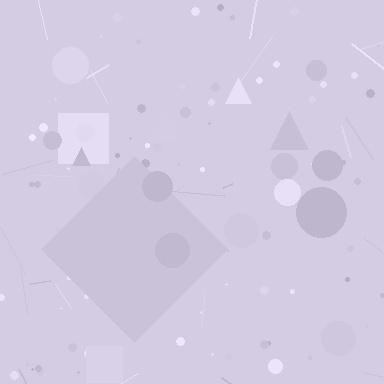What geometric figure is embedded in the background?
A diamond is embedded in the background.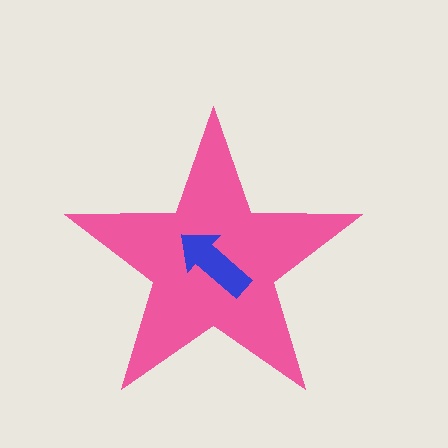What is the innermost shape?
The blue arrow.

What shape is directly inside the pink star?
The blue arrow.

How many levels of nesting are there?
2.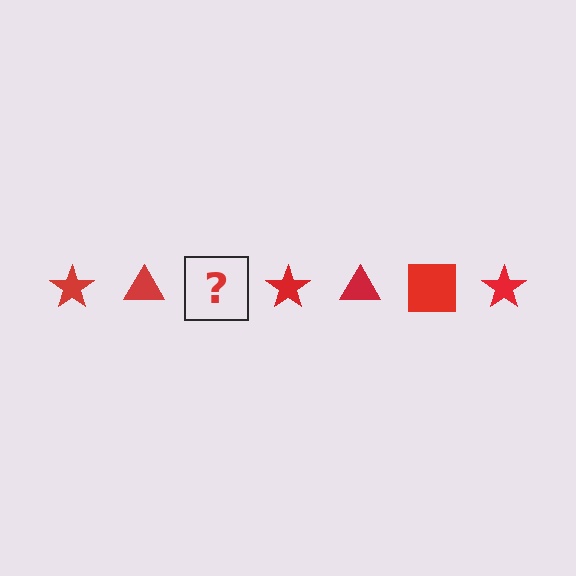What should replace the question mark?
The question mark should be replaced with a red square.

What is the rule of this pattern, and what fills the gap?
The rule is that the pattern cycles through star, triangle, square shapes in red. The gap should be filled with a red square.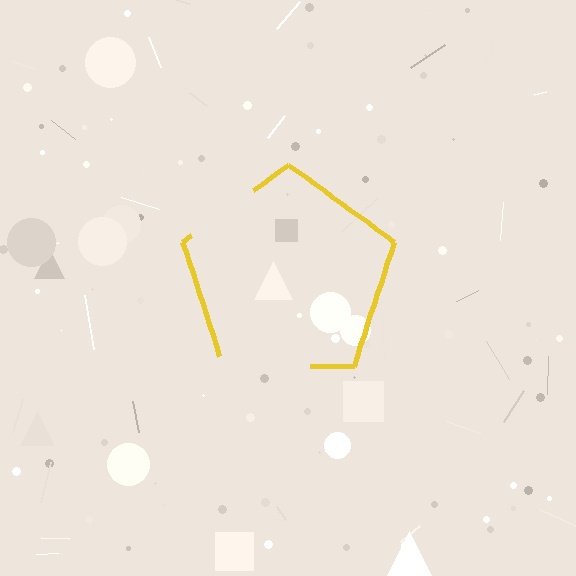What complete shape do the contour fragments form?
The contour fragments form a pentagon.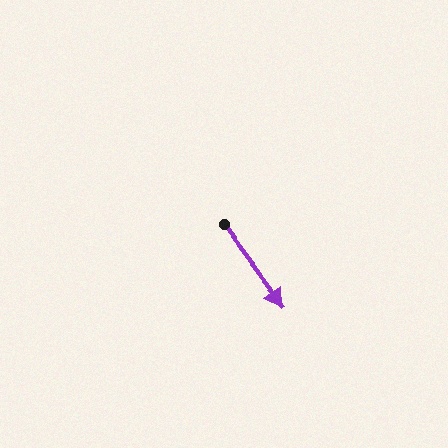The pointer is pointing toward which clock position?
Roughly 5 o'clock.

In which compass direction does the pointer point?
Southeast.